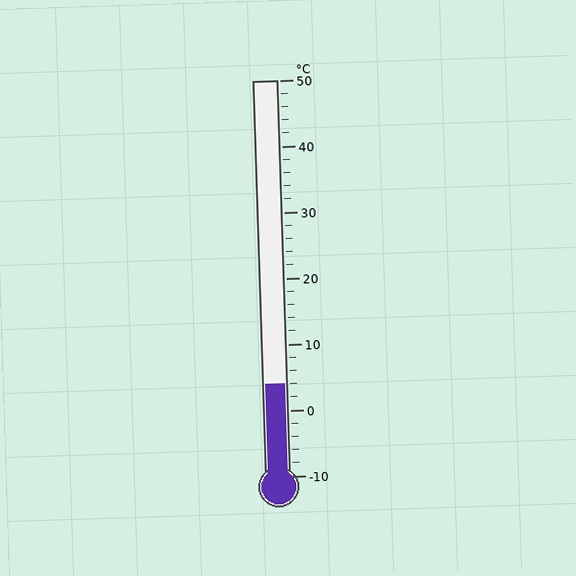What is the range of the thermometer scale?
The thermometer scale ranges from -10°C to 50°C.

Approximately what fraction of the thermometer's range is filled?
The thermometer is filled to approximately 25% of its range.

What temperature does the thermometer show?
The thermometer shows approximately 4°C.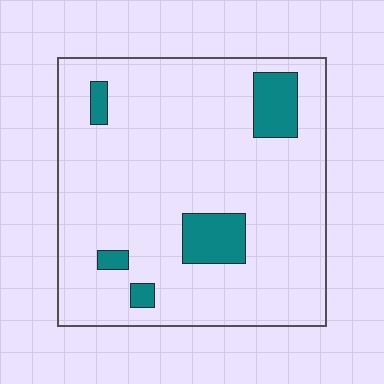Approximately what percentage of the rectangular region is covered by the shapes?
Approximately 10%.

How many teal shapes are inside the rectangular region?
5.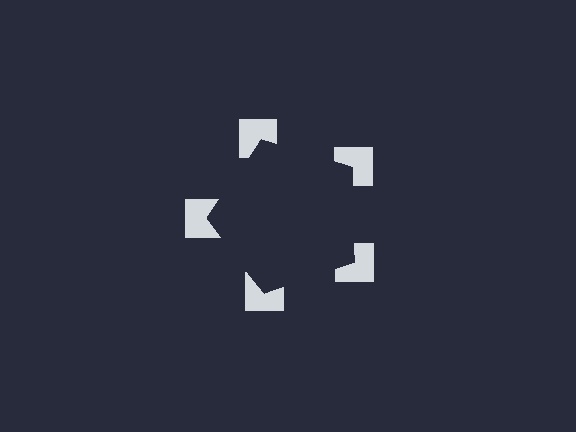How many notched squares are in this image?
There are 5 — one at each vertex of the illusory pentagon.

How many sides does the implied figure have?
5 sides.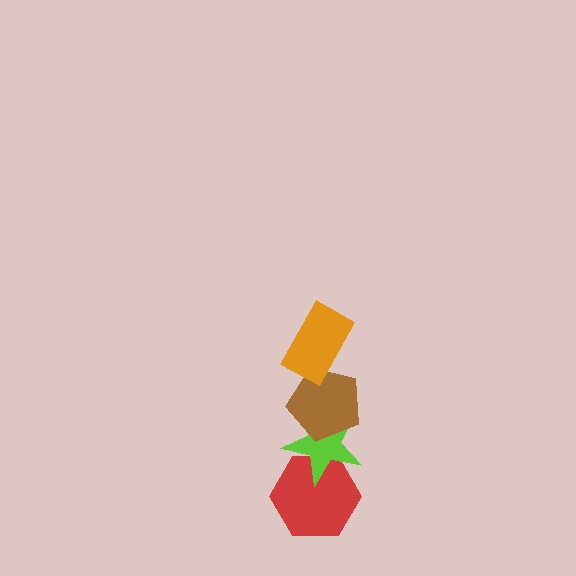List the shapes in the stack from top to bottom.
From top to bottom: the orange rectangle, the brown pentagon, the lime star, the red hexagon.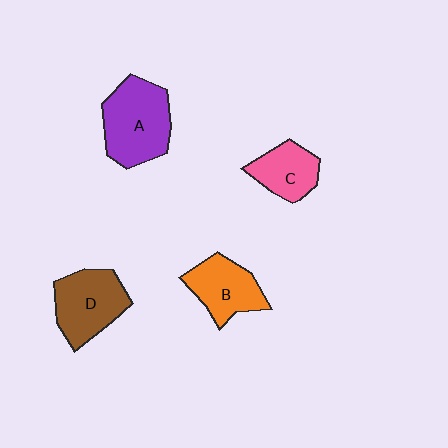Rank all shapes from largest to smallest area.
From largest to smallest: A (purple), D (brown), B (orange), C (pink).